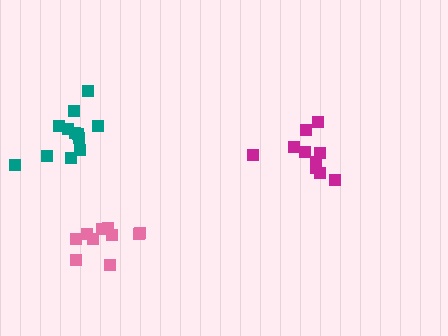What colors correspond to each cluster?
The clusters are colored: teal, magenta, pink.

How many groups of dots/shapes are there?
There are 3 groups.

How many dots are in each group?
Group 1: 12 dots, Group 2: 10 dots, Group 3: 10 dots (32 total).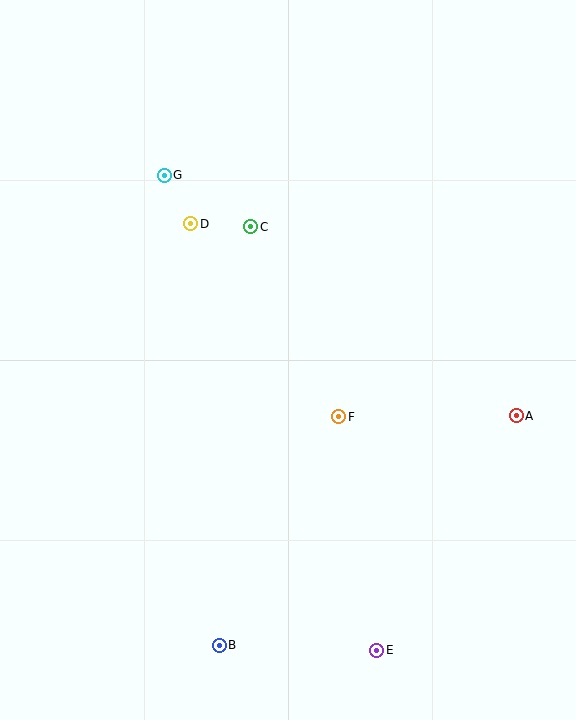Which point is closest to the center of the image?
Point F at (339, 417) is closest to the center.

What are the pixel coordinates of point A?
Point A is at (516, 416).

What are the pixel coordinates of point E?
Point E is at (377, 650).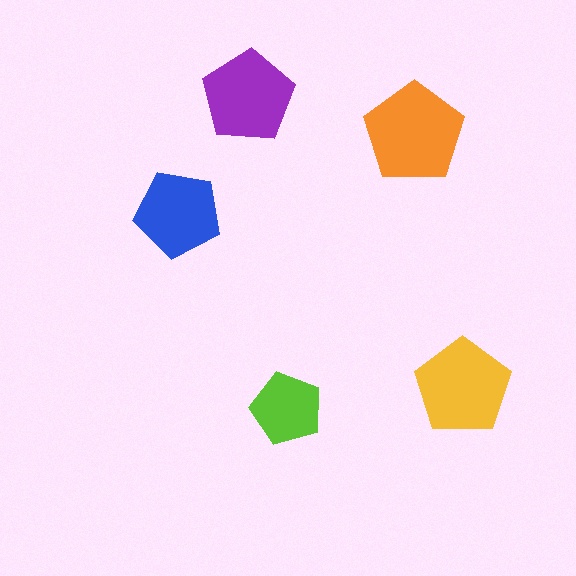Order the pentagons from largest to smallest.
the orange one, the yellow one, the purple one, the blue one, the lime one.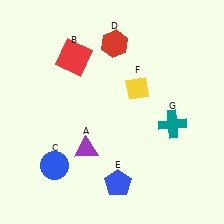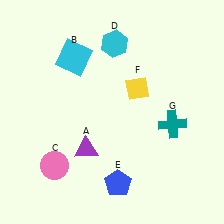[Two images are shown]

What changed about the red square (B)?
In Image 1, B is red. In Image 2, it changed to cyan.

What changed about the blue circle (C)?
In Image 1, C is blue. In Image 2, it changed to pink.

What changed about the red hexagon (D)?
In Image 1, D is red. In Image 2, it changed to cyan.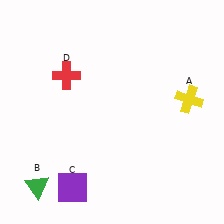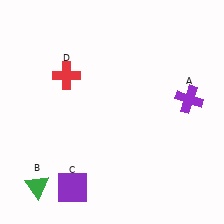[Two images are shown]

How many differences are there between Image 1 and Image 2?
There is 1 difference between the two images.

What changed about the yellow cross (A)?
In Image 1, A is yellow. In Image 2, it changed to purple.